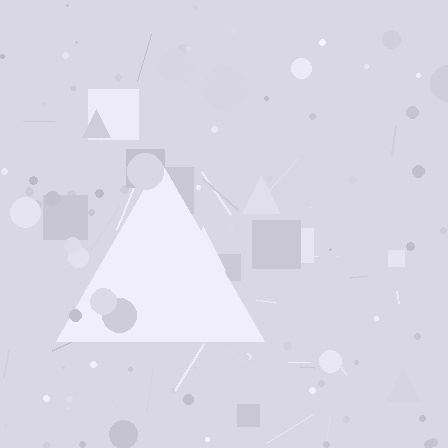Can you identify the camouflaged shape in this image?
The camouflaged shape is a triangle.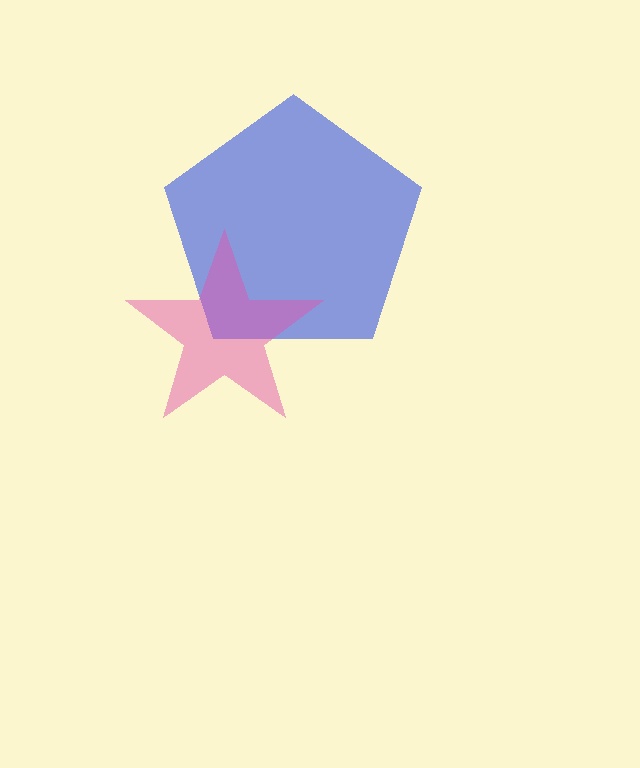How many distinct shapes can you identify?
There are 2 distinct shapes: a blue pentagon, a pink star.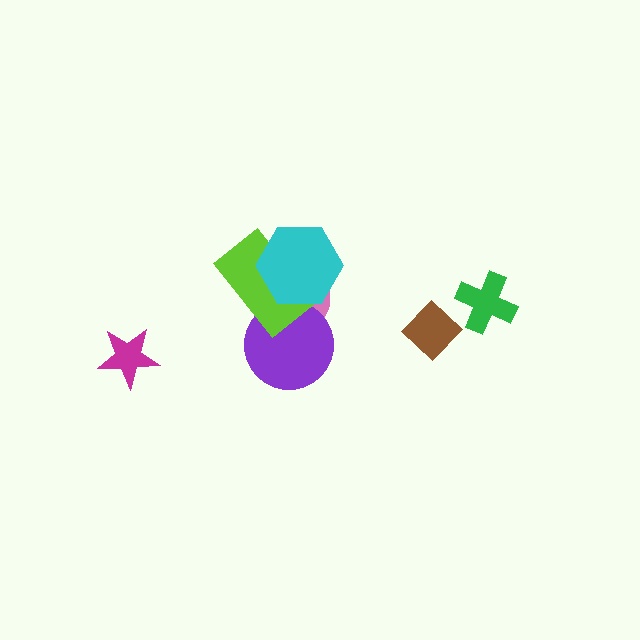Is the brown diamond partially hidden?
No, no other shape covers it.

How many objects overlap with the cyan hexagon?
2 objects overlap with the cyan hexagon.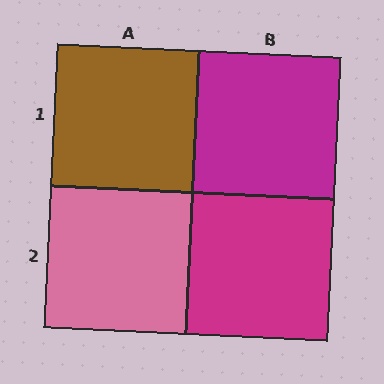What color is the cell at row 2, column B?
Magenta.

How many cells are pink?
1 cell is pink.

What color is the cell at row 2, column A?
Pink.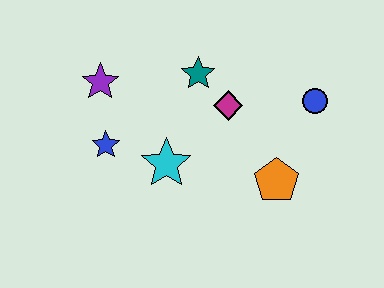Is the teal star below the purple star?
No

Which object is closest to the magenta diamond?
The teal star is closest to the magenta diamond.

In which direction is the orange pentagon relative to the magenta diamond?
The orange pentagon is below the magenta diamond.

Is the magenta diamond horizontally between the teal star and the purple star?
No